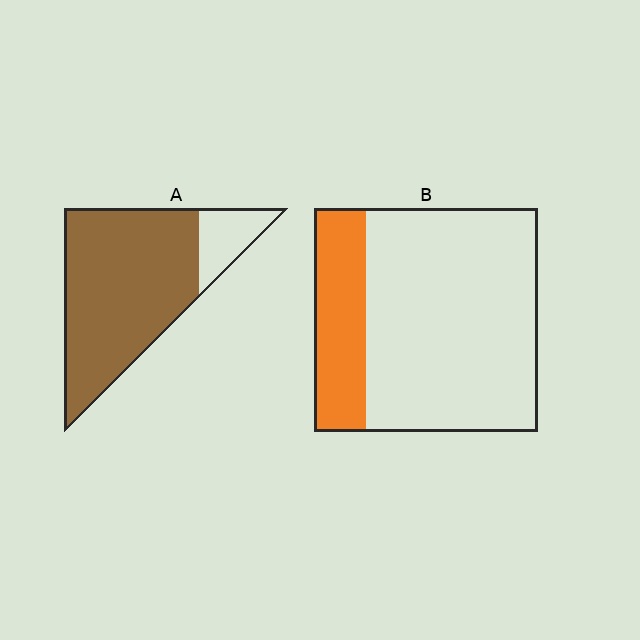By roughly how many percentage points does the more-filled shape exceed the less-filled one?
By roughly 60 percentage points (A over B).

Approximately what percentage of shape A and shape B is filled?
A is approximately 85% and B is approximately 25%.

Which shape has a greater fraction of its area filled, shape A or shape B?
Shape A.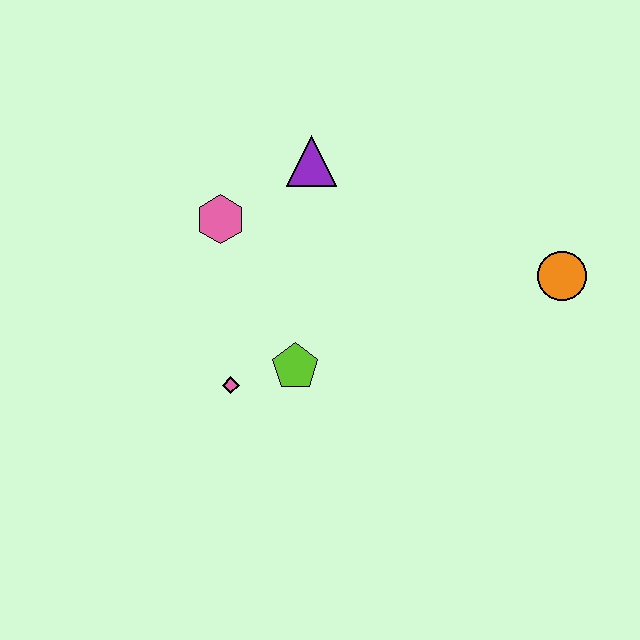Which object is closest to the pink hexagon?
The purple triangle is closest to the pink hexagon.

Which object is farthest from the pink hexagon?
The orange circle is farthest from the pink hexagon.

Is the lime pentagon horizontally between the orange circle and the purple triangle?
No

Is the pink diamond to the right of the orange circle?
No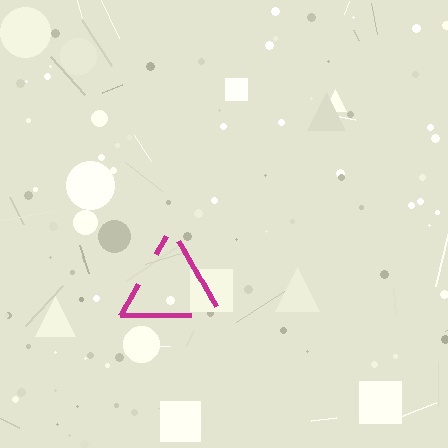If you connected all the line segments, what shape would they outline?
They would outline a triangle.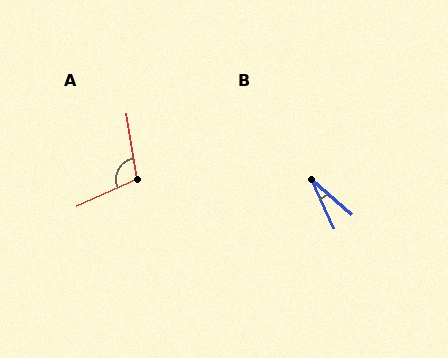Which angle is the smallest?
B, at approximately 25 degrees.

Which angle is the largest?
A, at approximately 106 degrees.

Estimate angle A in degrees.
Approximately 106 degrees.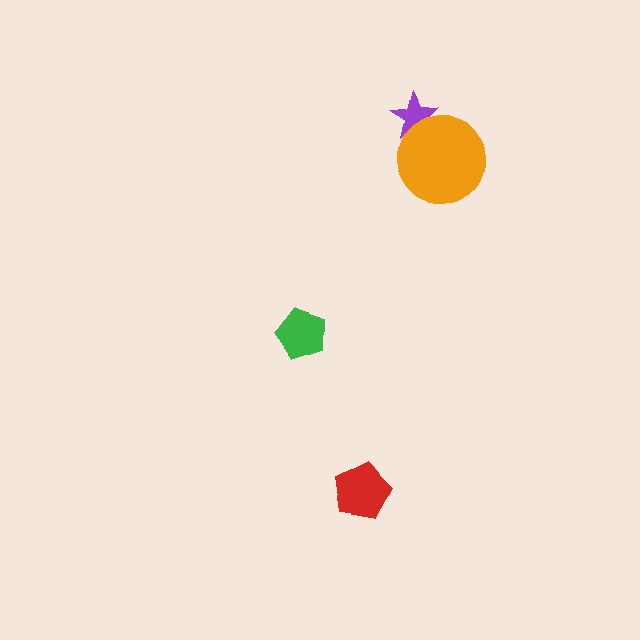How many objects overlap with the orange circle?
1 object overlaps with the orange circle.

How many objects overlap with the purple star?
1 object overlaps with the purple star.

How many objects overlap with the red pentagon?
0 objects overlap with the red pentagon.